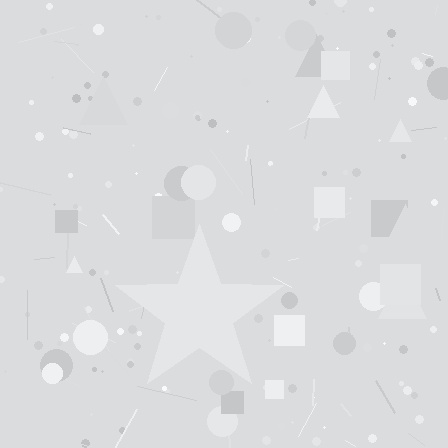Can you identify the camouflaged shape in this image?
The camouflaged shape is a star.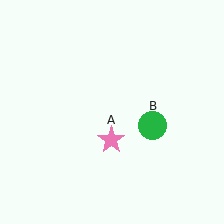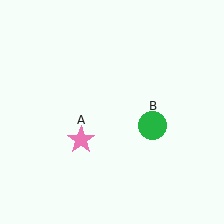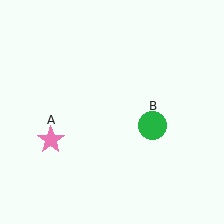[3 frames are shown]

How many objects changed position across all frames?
1 object changed position: pink star (object A).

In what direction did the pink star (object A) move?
The pink star (object A) moved left.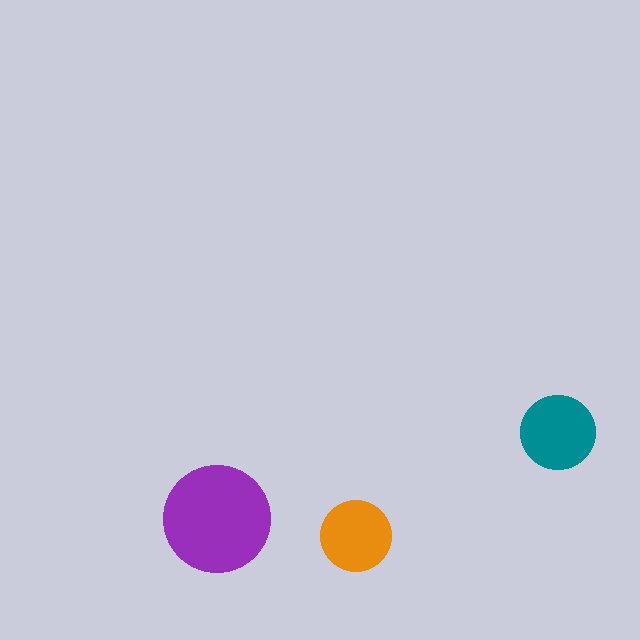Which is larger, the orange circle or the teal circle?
The teal one.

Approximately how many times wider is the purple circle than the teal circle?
About 1.5 times wider.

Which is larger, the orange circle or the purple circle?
The purple one.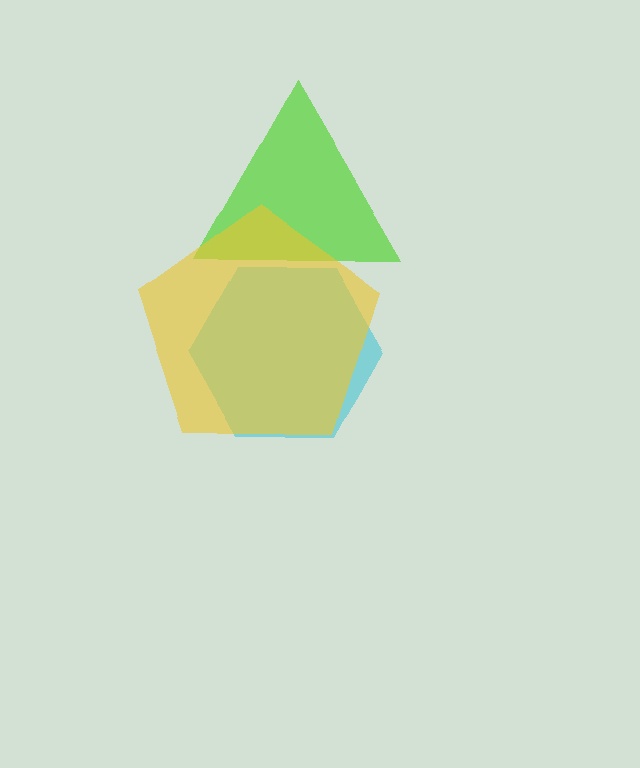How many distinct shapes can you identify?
There are 3 distinct shapes: a lime triangle, a cyan hexagon, a yellow pentagon.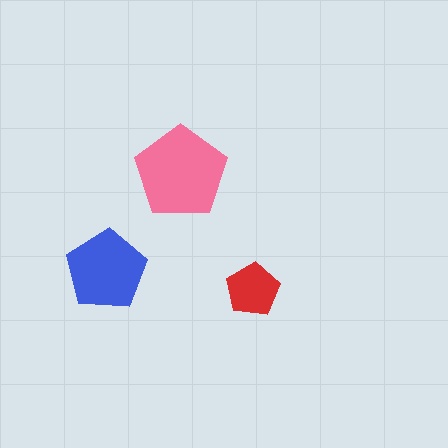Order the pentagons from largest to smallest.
the pink one, the blue one, the red one.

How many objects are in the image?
There are 3 objects in the image.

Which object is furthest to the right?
The red pentagon is rightmost.